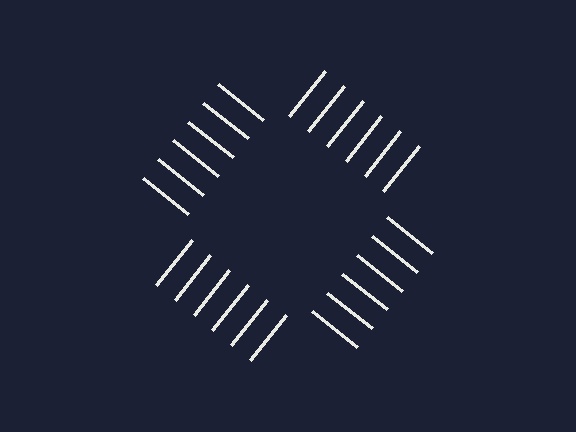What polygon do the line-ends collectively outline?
An illusory square — the line segments terminate on its edges but no continuous stroke is drawn.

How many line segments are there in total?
24 — 6 along each of the 4 edges.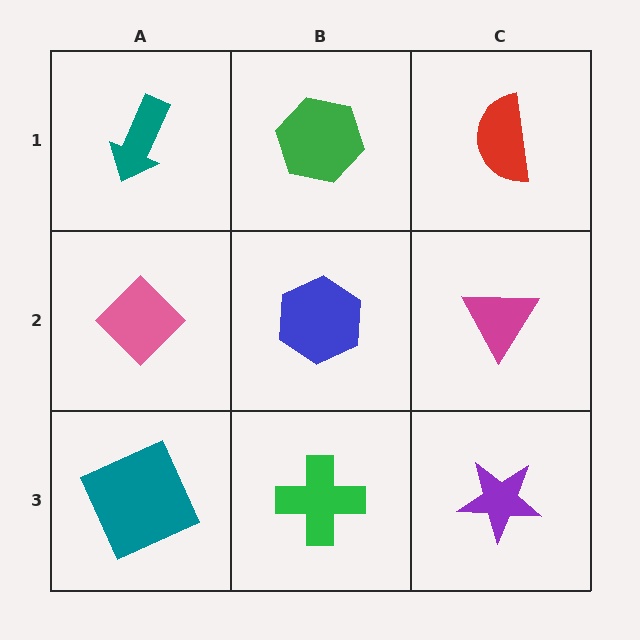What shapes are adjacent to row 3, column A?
A pink diamond (row 2, column A), a green cross (row 3, column B).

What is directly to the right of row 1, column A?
A green hexagon.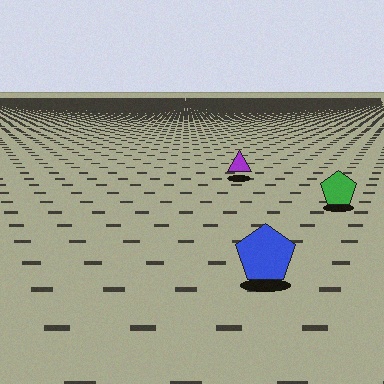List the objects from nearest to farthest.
From nearest to farthest: the blue pentagon, the green pentagon, the purple triangle.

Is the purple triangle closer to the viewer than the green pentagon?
No. The green pentagon is closer — you can tell from the texture gradient: the ground texture is coarser near it.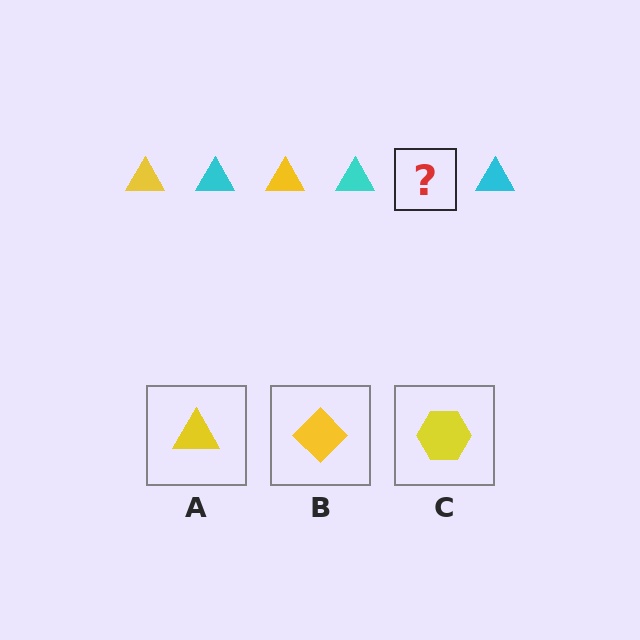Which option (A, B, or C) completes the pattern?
A.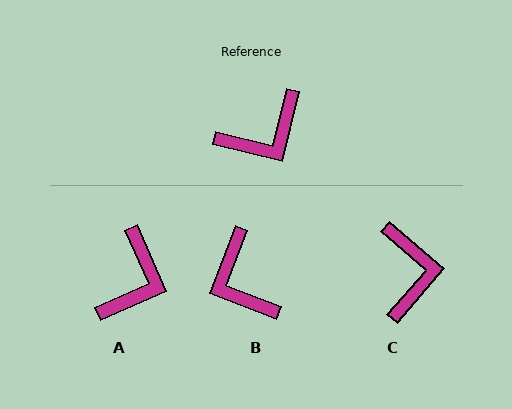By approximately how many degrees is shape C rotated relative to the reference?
Approximately 63 degrees counter-clockwise.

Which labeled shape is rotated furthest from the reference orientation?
B, about 97 degrees away.